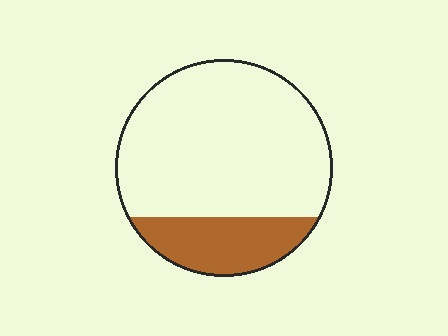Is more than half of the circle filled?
No.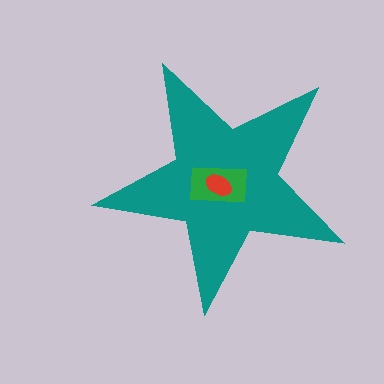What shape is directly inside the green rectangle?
The red ellipse.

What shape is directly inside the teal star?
The green rectangle.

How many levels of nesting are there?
3.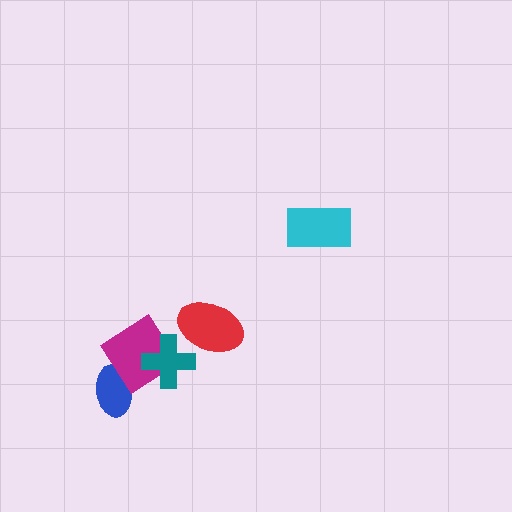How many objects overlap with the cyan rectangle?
0 objects overlap with the cyan rectangle.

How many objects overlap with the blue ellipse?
1 object overlaps with the blue ellipse.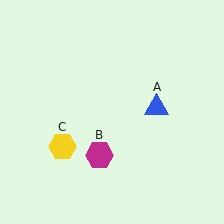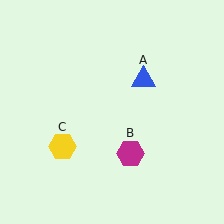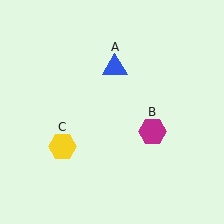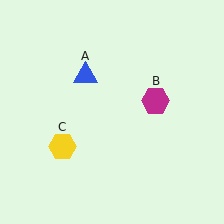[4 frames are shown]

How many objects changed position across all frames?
2 objects changed position: blue triangle (object A), magenta hexagon (object B).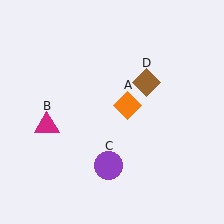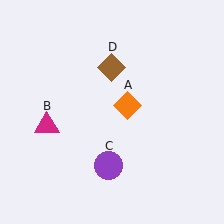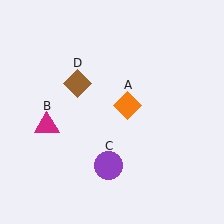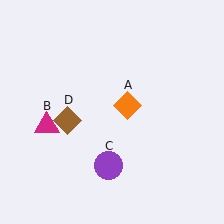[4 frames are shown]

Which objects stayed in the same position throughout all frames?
Orange diamond (object A) and magenta triangle (object B) and purple circle (object C) remained stationary.